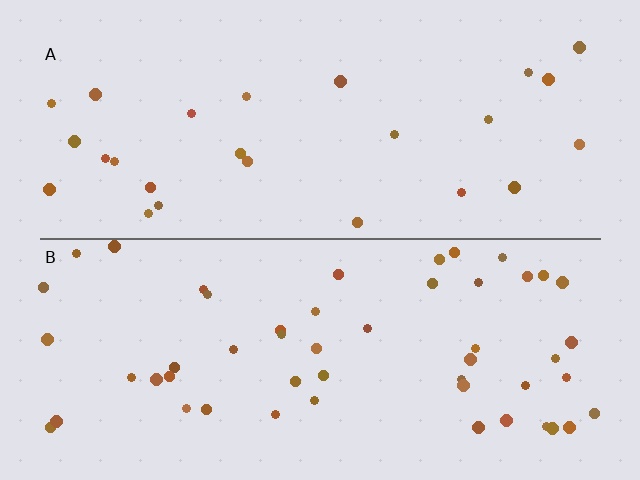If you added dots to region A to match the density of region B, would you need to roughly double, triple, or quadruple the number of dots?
Approximately double.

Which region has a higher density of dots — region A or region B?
B (the bottom).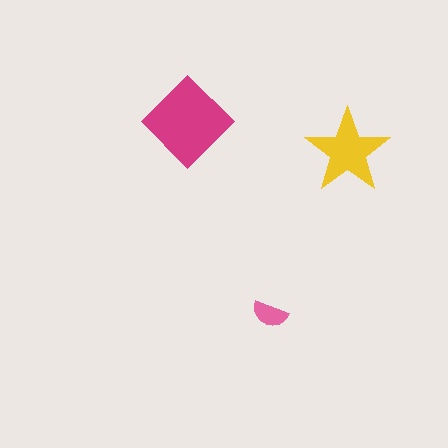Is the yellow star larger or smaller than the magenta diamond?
Smaller.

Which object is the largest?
The magenta diamond.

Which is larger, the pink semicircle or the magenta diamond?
The magenta diamond.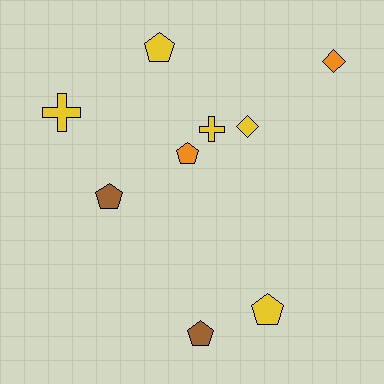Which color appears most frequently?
Yellow, with 5 objects.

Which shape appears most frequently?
Pentagon, with 5 objects.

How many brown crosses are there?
There are no brown crosses.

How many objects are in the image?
There are 9 objects.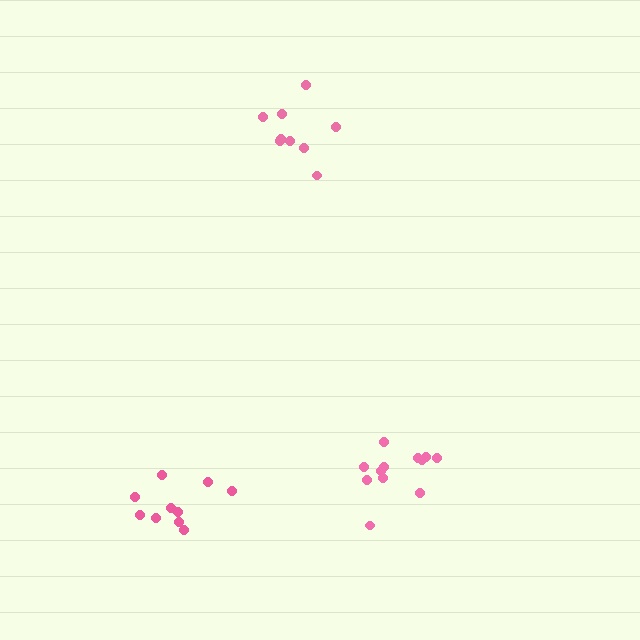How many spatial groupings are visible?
There are 3 spatial groupings.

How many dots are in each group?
Group 1: 12 dots, Group 2: 10 dots, Group 3: 9 dots (31 total).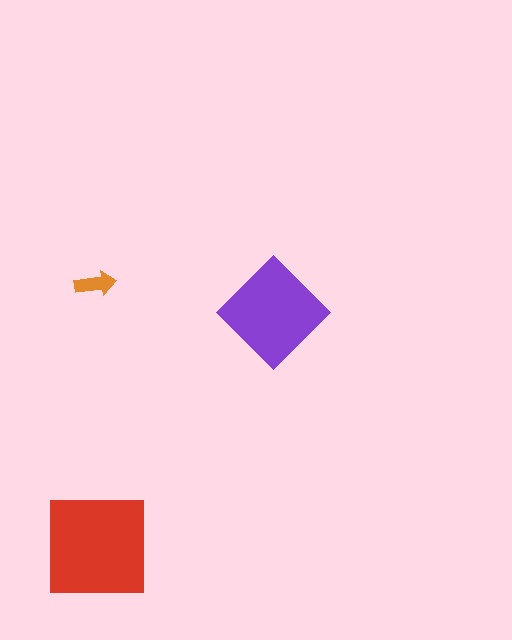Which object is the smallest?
The orange arrow.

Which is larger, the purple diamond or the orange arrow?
The purple diamond.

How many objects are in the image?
There are 3 objects in the image.